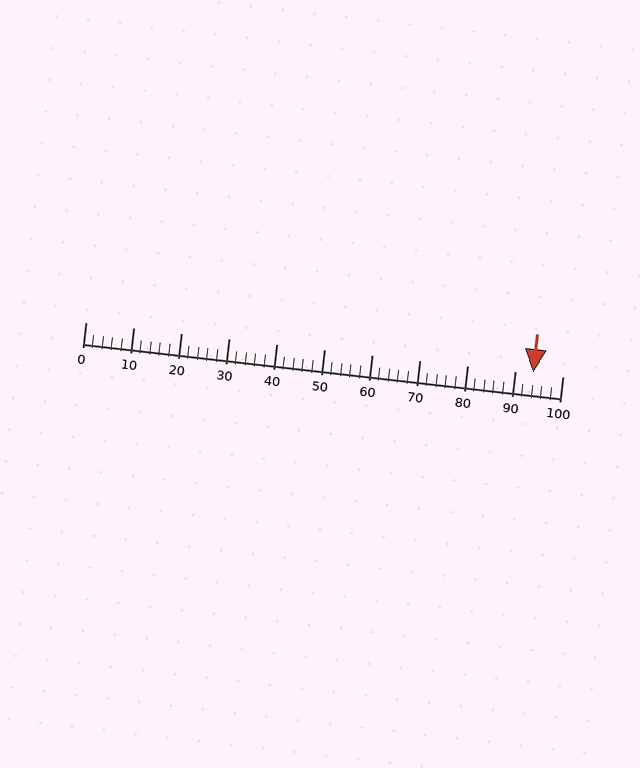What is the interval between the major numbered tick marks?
The major tick marks are spaced 10 units apart.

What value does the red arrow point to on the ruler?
The red arrow points to approximately 94.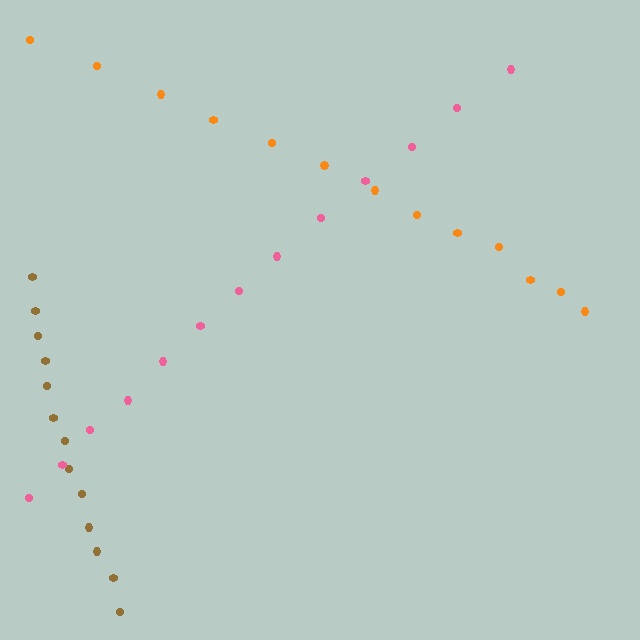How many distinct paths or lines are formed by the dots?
There are 3 distinct paths.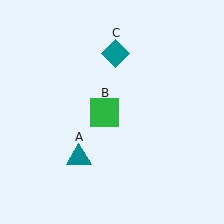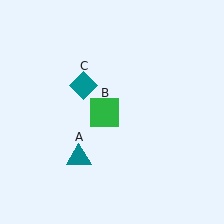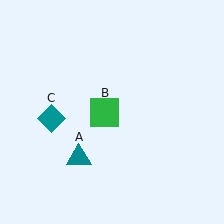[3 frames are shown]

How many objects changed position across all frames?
1 object changed position: teal diamond (object C).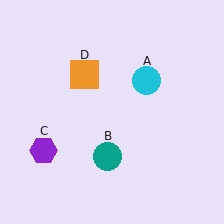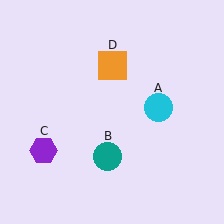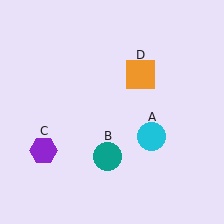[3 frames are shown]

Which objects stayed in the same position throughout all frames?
Teal circle (object B) and purple hexagon (object C) remained stationary.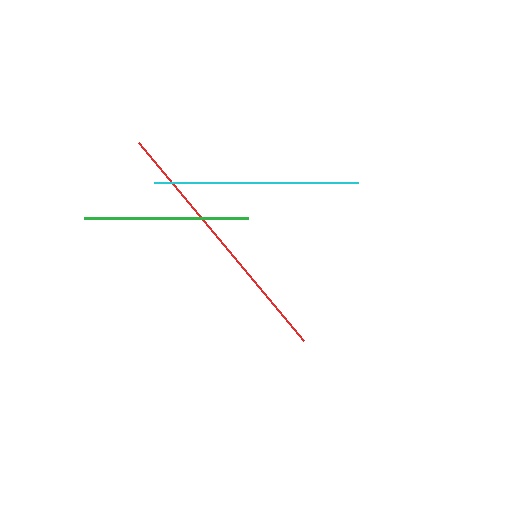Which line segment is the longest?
The red line is the longest at approximately 258 pixels.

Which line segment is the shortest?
The green line is the shortest at approximately 165 pixels.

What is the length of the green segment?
The green segment is approximately 165 pixels long.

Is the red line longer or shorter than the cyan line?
The red line is longer than the cyan line.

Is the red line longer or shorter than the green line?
The red line is longer than the green line.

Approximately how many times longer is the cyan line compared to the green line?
The cyan line is approximately 1.2 times the length of the green line.